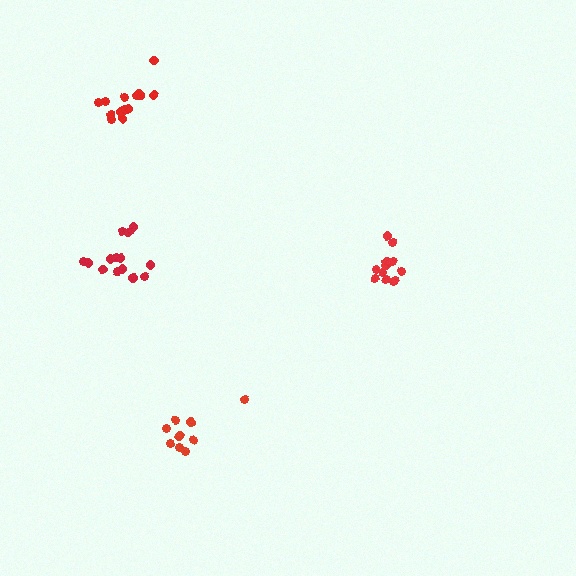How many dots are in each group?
Group 1: 12 dots, Group 2: 9 dots, Group 3: 14 dots, Group 4: 14 dots (49 total).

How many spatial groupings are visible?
There are 4 spatial groupings.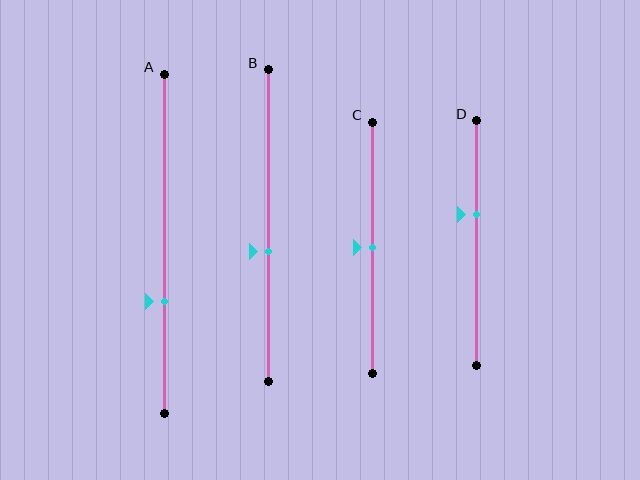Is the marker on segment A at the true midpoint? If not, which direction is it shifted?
No, the marker on segment A is shifted downward by about 17% of the segment length.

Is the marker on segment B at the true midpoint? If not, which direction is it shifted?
No, the marker on segment B is shifted downward by about 8% of the segment length.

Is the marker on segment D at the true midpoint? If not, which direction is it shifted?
No, the marker on segment D is shifted upward by about 11% of the segment length.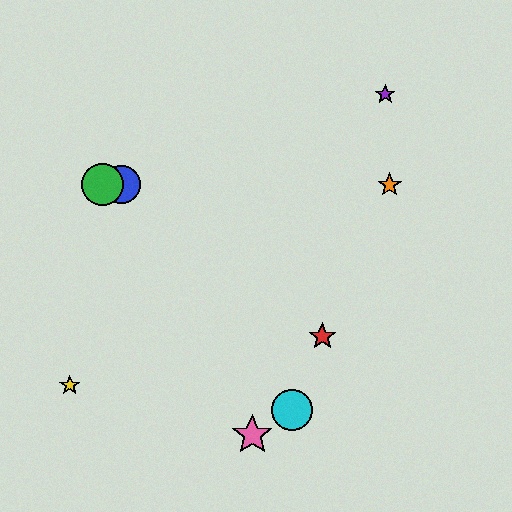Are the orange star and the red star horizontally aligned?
No, the orange star is at y≈185 and the red star is at y≈336.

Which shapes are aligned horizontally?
The blue circle, the green circle, the orange star are aligned horizontally.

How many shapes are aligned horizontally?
3 shapes (the blue circle, the green circle, the orange star) are aligned horizontally.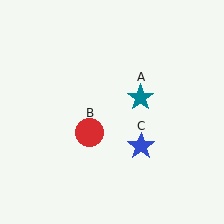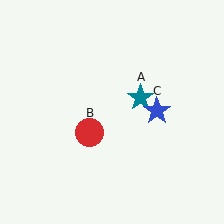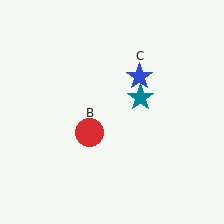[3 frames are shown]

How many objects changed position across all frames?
1 object changed position: blue star (object C).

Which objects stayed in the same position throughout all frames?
Teal star (object A) and red circle (object B) remained stationary.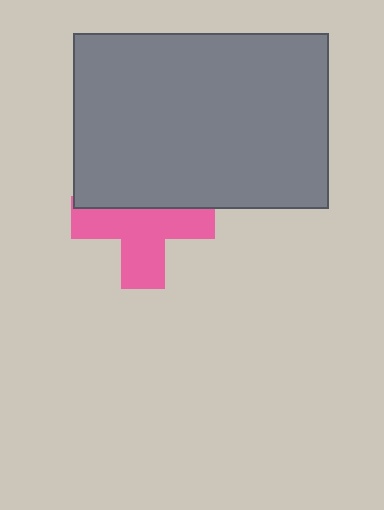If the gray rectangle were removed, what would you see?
You would see the complete pink cross.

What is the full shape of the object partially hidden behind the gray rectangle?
The partially hidden object is a pink cross.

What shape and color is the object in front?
The object in front is a gray rectangle.